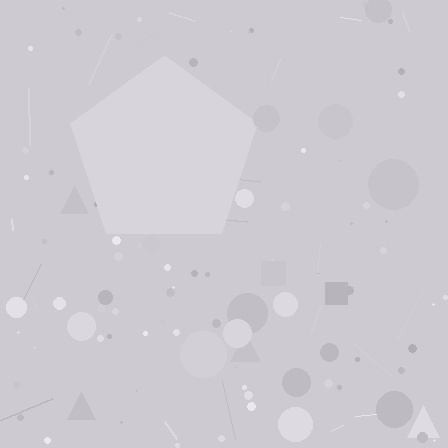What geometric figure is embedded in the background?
A pentagon is embedded in the background.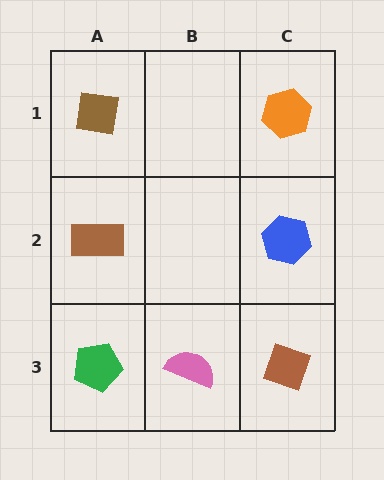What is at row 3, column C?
A brown diamond.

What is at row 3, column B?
A pink semicircle.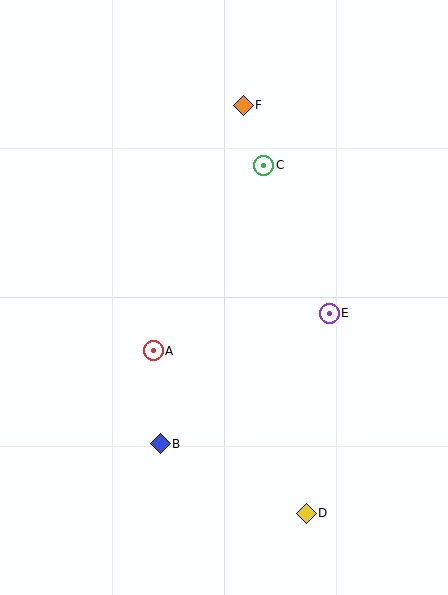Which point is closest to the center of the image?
Point A at (153, 351) is closest to the center.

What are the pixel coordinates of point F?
Point F is at (243, 105).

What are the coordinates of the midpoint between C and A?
The midpoint between C and A is at (208, 258).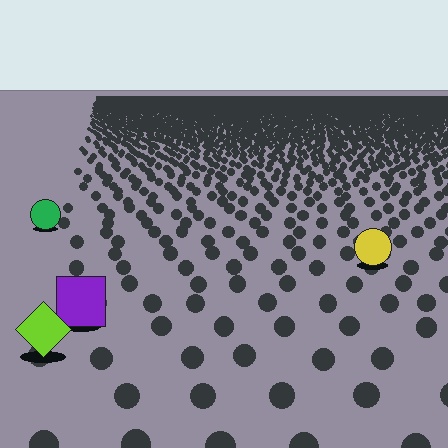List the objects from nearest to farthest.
From nearest to farthest: the lime diamond, the purple square, the yellow circle, the green circle.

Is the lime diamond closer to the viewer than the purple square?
Yes. The lime diamond is closer — you can tell from the texture gradient: the ground texture is coarser near it.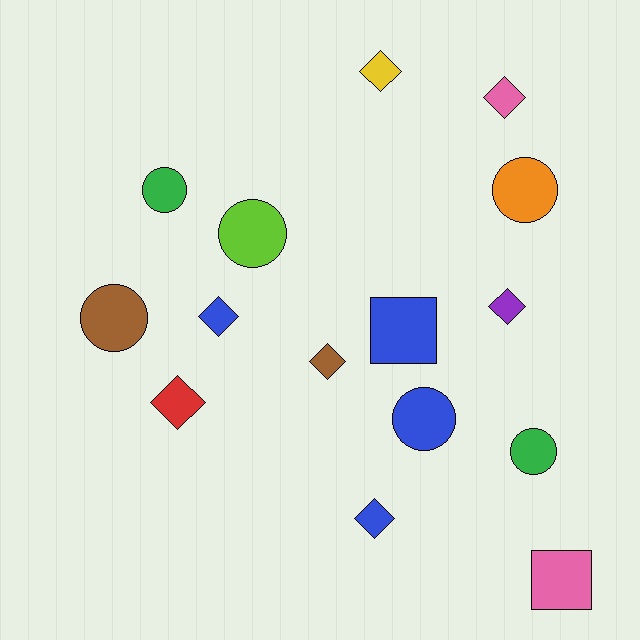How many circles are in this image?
There are 6 circles.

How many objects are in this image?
There are 15 objects.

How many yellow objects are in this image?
There is 1 yellow object.